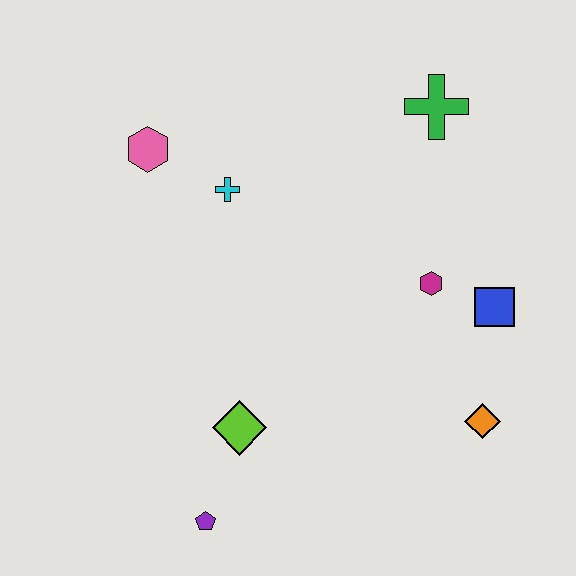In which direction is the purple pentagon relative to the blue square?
The purple pentagon is to the left of the blue square.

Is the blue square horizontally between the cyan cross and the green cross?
No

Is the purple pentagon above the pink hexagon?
No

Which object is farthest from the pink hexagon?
The orange diamond is farthest from the pink hexagon.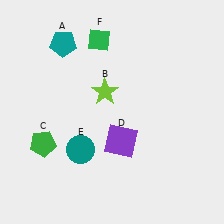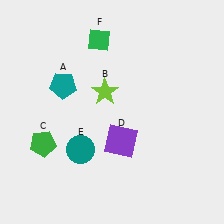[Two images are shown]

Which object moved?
The teal pentagon (A) moved down.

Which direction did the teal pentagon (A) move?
The teal pentagon (A) moved down.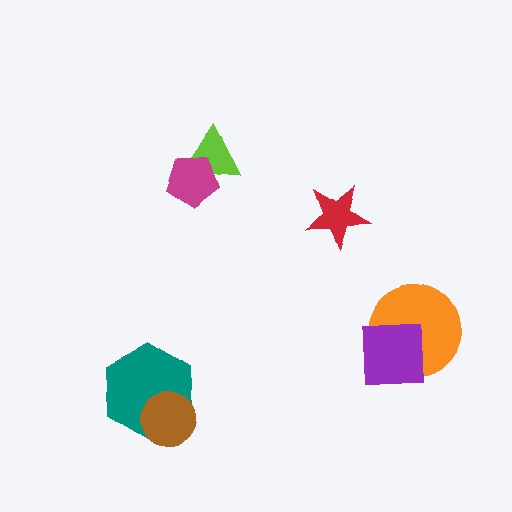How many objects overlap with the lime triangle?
1 object overlaps with the lime triangle.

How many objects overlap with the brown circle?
1 object overlaps with the brown circle.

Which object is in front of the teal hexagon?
The brown circle is in front of the teal hexagon.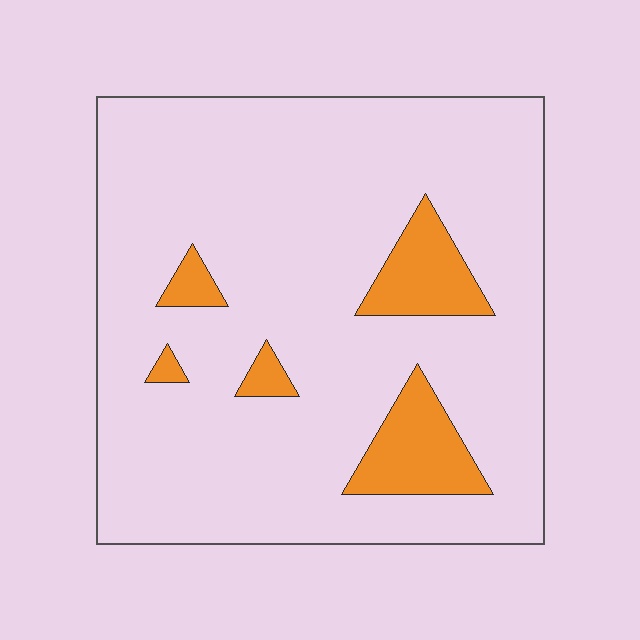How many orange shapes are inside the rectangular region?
5.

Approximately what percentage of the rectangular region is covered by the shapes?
Approximately 10%.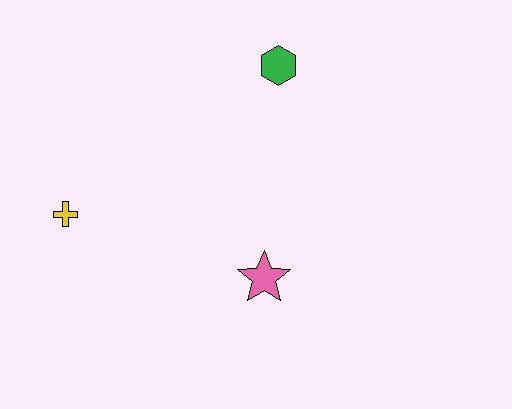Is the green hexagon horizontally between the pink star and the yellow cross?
No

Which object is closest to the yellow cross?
The pink star is closest to the yellow cross.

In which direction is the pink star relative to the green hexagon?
The pink star is below the green hexagon.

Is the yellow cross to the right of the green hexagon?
No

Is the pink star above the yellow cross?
No